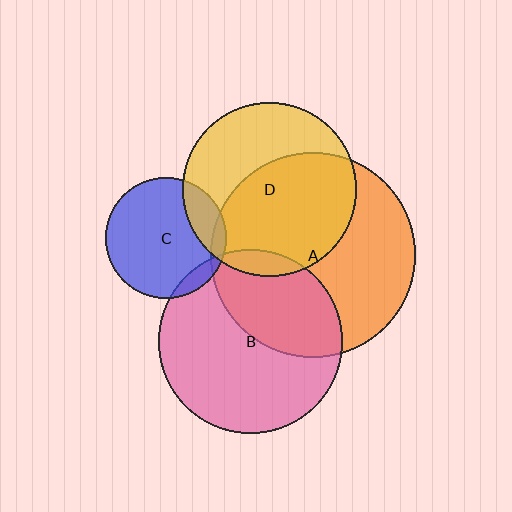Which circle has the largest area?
Circle A (orange).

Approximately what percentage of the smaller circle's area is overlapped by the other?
Approximately 40%.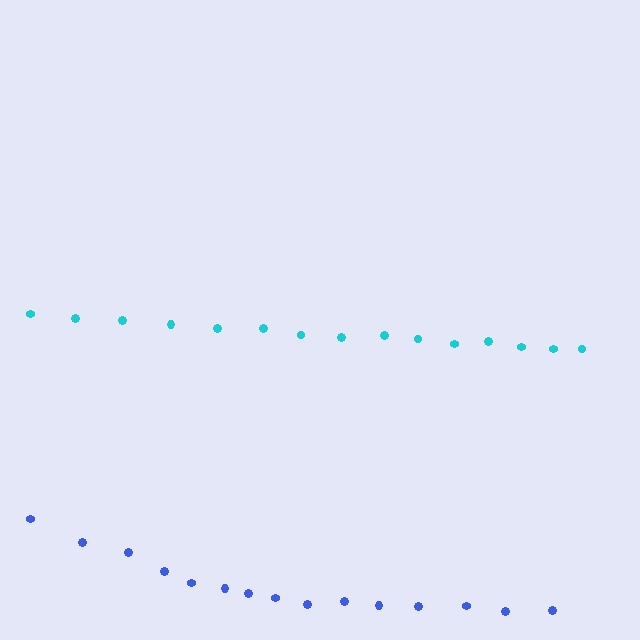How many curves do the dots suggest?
There are 2 distinct paths.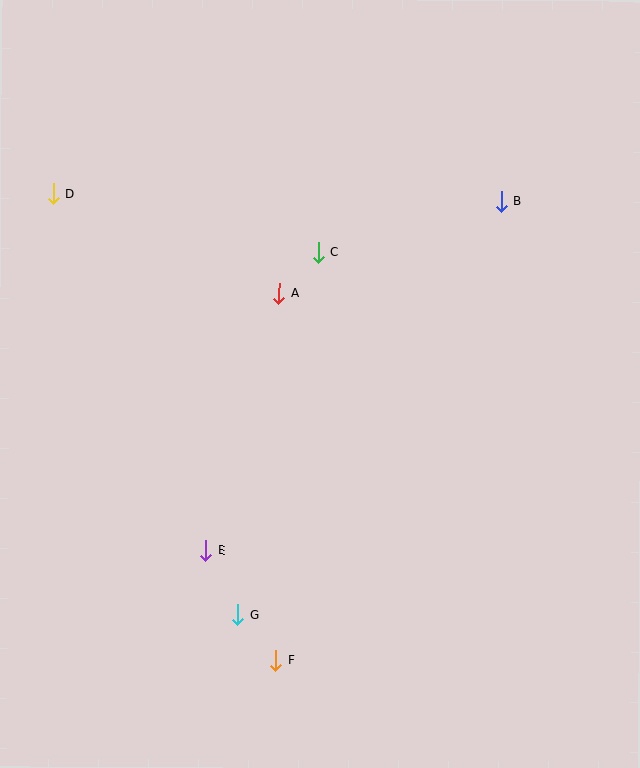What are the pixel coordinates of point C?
Point C is at (318, 252).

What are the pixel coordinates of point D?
Point D is at (53, 193).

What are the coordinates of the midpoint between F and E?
The midpoint between F and E is at (241, 605).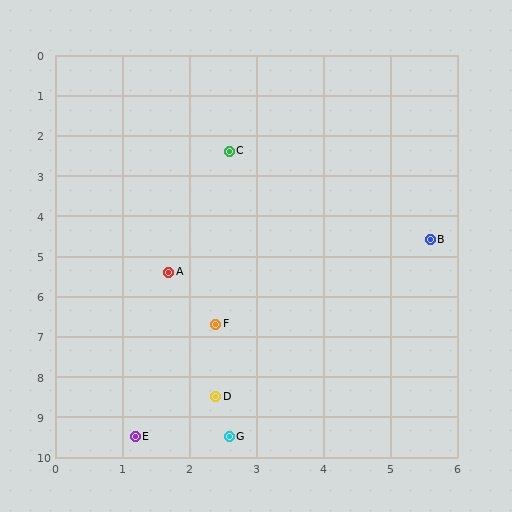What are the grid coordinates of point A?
Point A is at approximately (1.7, 5.4).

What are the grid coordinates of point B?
Point B is at approximately (5.6, 4.6).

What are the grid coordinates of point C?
Point C is at approximately (2.6, 2.4).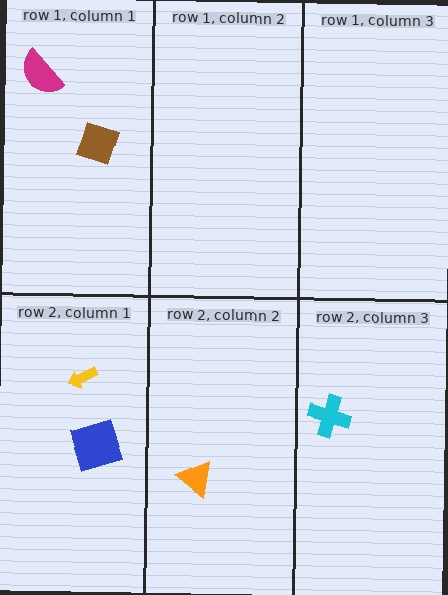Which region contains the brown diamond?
The row 1, column 1 region.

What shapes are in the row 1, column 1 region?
The brown diamond, the magenta semicircle.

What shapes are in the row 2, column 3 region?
The cyan cross.